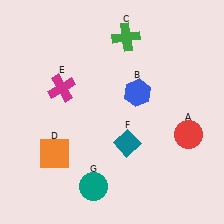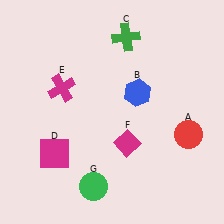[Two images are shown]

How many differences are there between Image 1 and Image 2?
There are 3 differences between the two images.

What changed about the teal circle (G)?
In Image 1, G is teal. In Image 2, it changed to green.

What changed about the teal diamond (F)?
In Image 1, F is teal. In Image 2, it changed to magenta.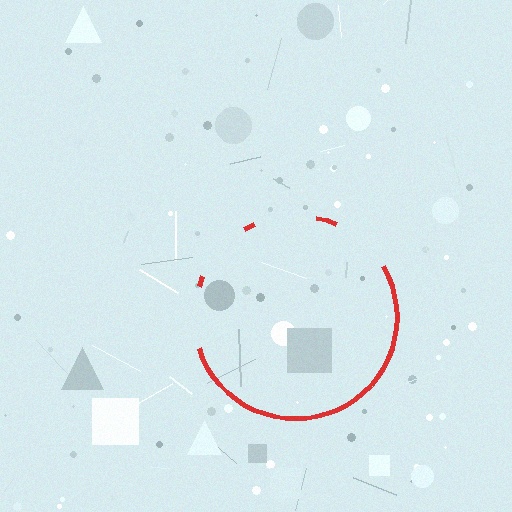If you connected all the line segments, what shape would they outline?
They would outline a circle.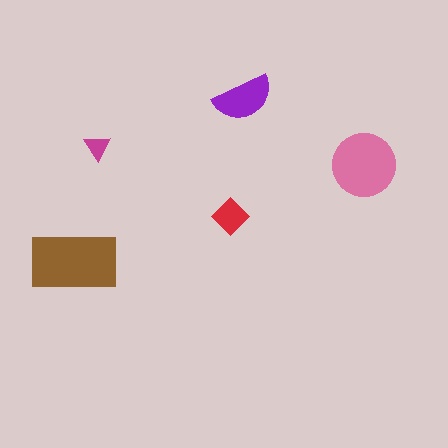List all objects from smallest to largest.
The magenta triangle, the red diamond, the purple semicircle, the pink circle, the brown rectangle.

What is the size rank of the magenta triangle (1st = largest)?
5th.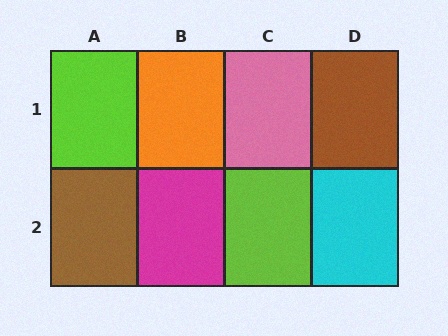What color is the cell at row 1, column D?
Brown.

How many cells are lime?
2 cells are lime.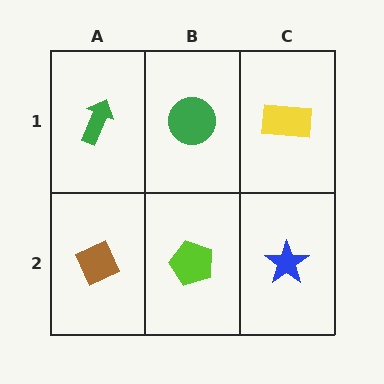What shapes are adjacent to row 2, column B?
A green circle (row 1, column B), a brown diamond (row 2, column A), a blue star (row 2, column C).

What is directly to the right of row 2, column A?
A lime pentagon.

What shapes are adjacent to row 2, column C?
A yellow rectangle (row 1, column C), a lime pentagon (row 2, column B).